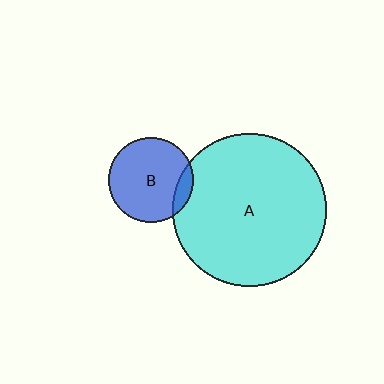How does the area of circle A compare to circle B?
Approximately 3.3 times.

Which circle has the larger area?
Circle A (cyan).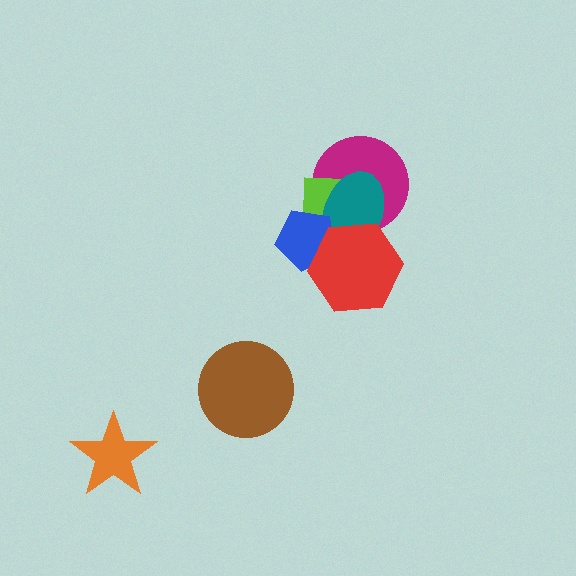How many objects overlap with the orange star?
0 objects overlap with the orange star.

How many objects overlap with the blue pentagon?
3 objects overlap with the blue pentagon.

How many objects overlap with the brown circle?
0 objects overlap with the brown circle.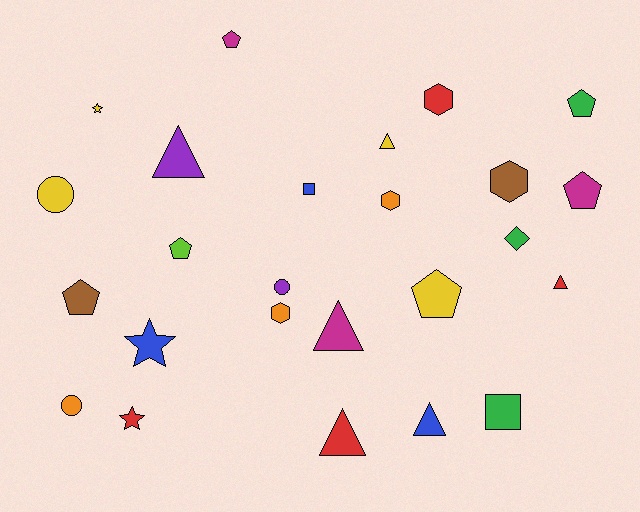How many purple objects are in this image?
There are 2 purple objects.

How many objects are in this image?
There are 25 objects.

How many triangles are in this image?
There are 6 triangles.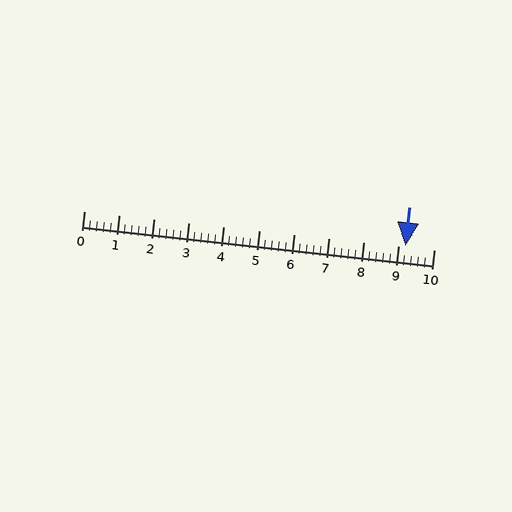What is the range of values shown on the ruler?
The ruler shows values from 0 to 10.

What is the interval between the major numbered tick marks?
The major tick marks are spaced 1 units apart.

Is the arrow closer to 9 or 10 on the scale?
The arrow is closer to 9.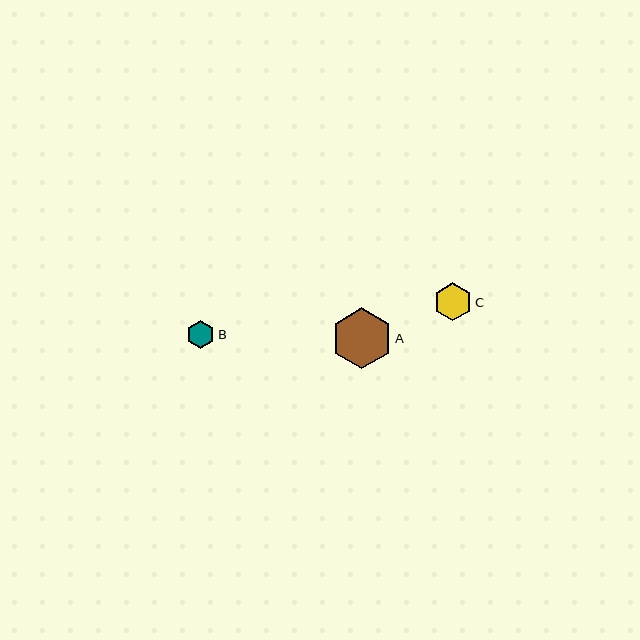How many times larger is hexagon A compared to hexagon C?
Hexagon A is approximately 1.6 times the size of hexagon C.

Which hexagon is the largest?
Hexagon A is the largest with a size of approximately 61 pixels.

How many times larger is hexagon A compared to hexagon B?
Hexagon A is approximately 2.2 times the size of hexagon B.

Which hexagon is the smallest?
Hexagon B is the smallest with a size of approximately 28 pixels.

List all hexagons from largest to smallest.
From largest to smallest: A, C, B.